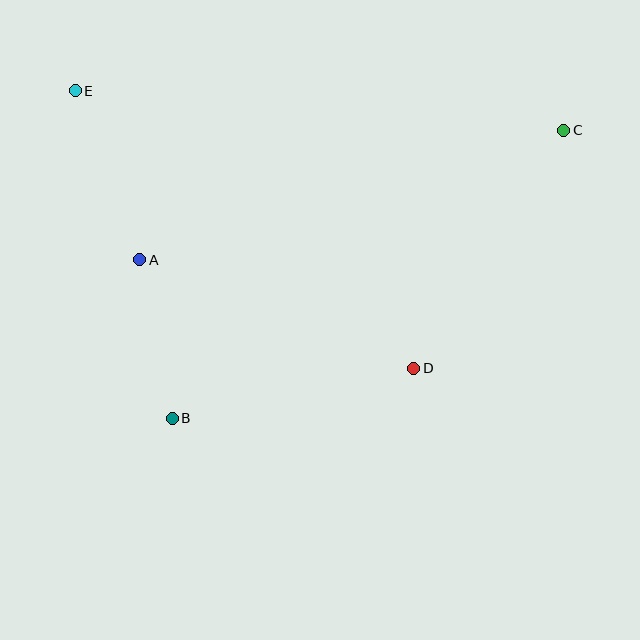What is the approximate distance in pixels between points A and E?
The distance between A and E is approximately 181 pixels.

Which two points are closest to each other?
Points A and B are closest to each other.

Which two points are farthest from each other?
Points C and E are farthest from each other.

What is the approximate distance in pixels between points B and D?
The distance between B and D is approximately 247 pixels.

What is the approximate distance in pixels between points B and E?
The distance between B and E is approximately 341 pixels.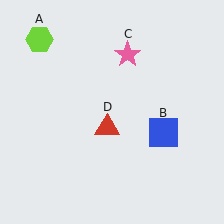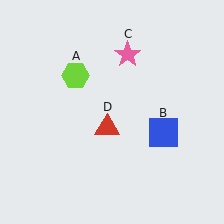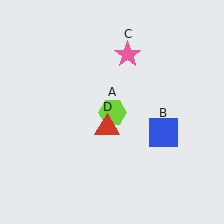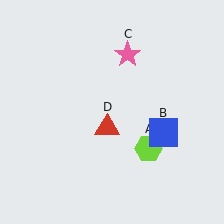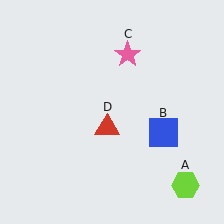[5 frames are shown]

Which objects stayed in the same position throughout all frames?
Blue square (object B) and pink star (object C) and red triangle (object D) remained stationary.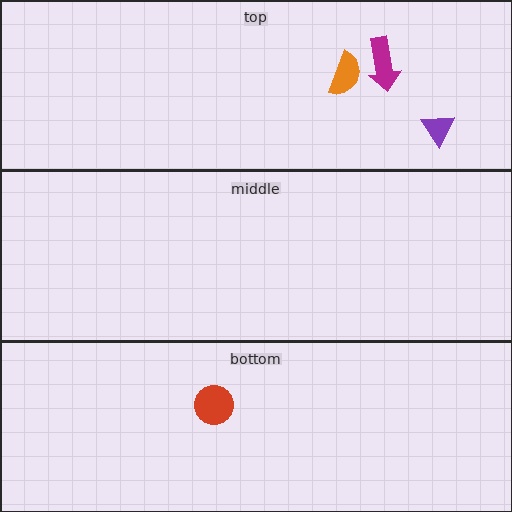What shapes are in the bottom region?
The red circle.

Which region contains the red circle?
The bottom region.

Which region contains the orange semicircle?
The top region.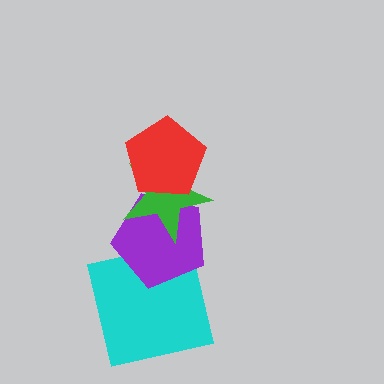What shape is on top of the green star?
The red pentagon is on top of the green star.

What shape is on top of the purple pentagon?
The green star is on top of the purple pentagon.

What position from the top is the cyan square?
The cyan square is 4th from the top.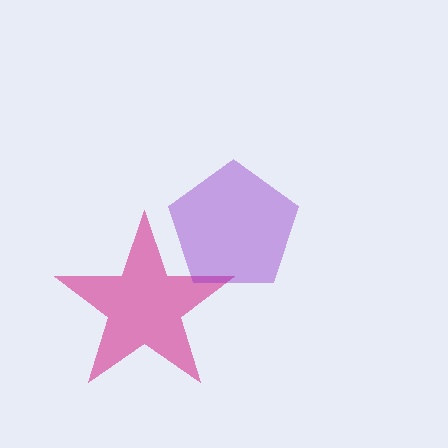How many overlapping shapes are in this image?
There are 2 overlapping shapes in the image.